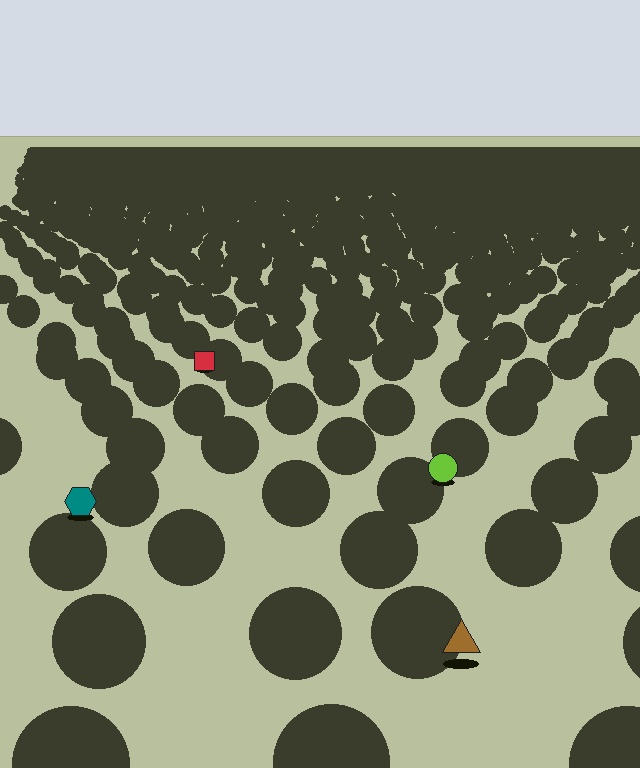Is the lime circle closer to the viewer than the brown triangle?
No. The brown triangle is closer — you can tell from the texture gradient: the ground texture is coarser near it.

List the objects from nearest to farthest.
From nearest to farthest: the brown triangle, the teal hexagon, the lime circle, the red square.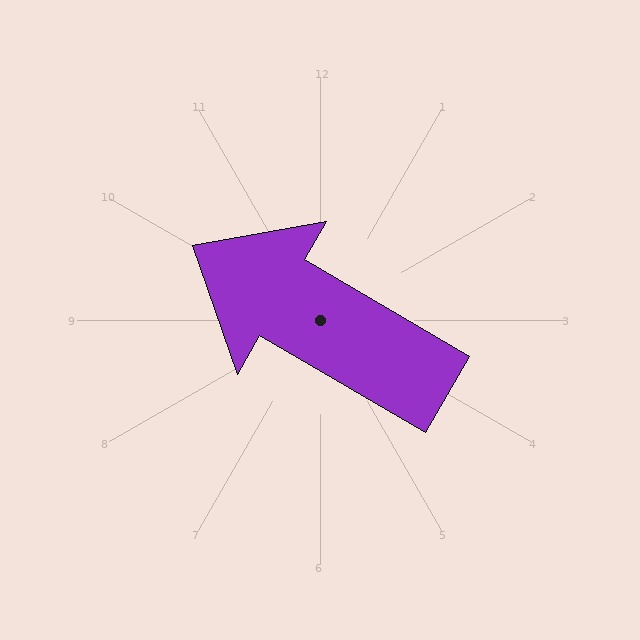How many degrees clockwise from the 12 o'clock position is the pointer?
Approximately 300 degrees.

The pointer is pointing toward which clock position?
Roughly 10 o'clock.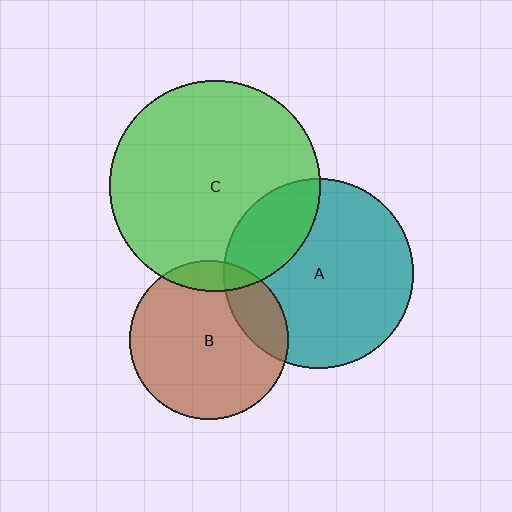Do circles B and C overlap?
Yes.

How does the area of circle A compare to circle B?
Approximately 1.4 times.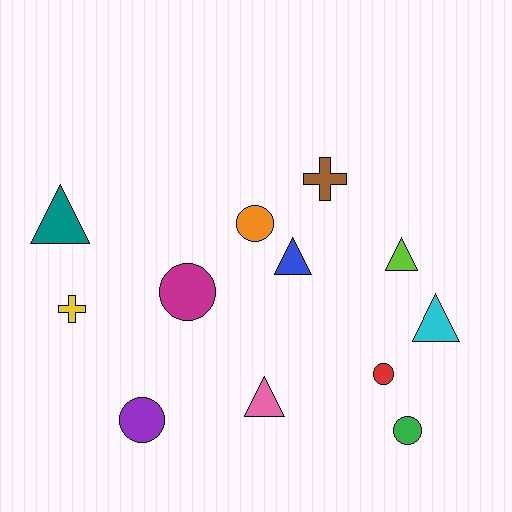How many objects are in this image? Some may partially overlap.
There are 12 objects.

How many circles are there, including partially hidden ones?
There are 5 circles.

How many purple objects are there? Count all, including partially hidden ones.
There is 1 purple object.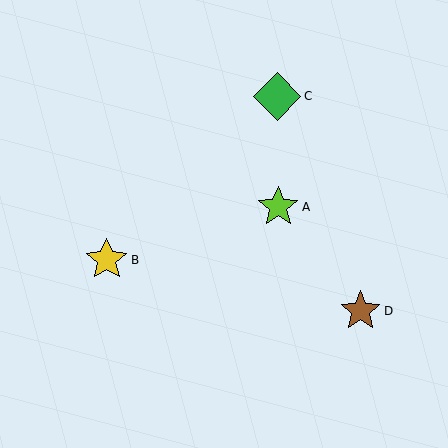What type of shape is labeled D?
Shape D is a brown star.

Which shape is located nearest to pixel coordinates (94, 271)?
The yellow star (labeled B) at (107, 260) is nearest to that location.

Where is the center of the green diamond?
The center of the green diamond is at (277, 96).